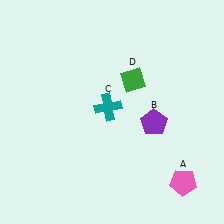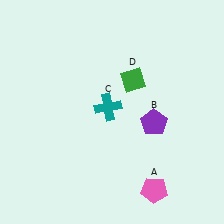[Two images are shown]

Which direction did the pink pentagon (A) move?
The pink pentagon (A) moved left.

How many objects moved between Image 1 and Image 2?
1 object moved between the two images.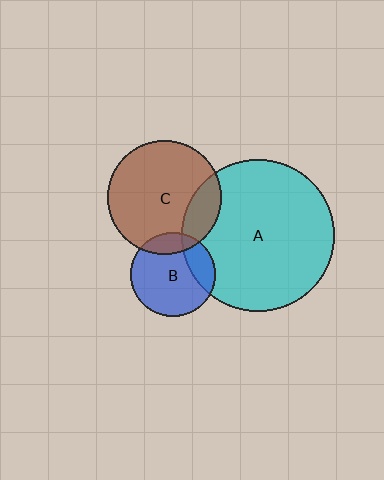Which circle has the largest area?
Circle A (cyan).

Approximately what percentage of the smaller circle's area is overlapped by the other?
Approximately 20%.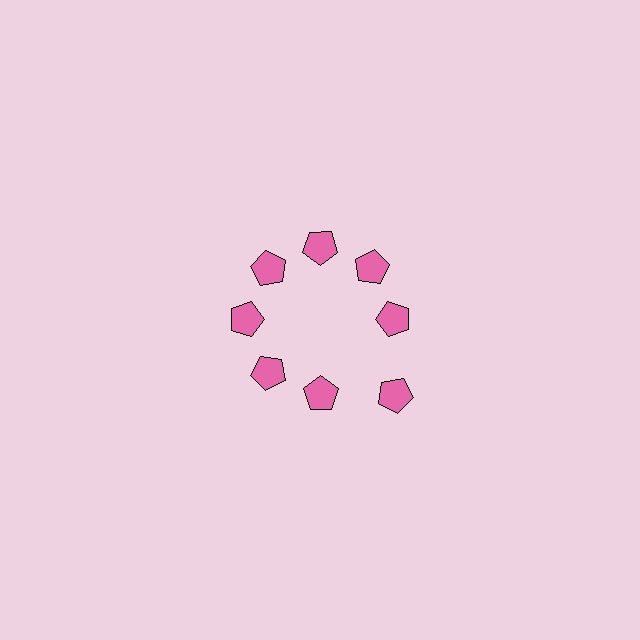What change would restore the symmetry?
The symmetry would be restored by moving it inward, back onto the ring so that all 8 pentagons sit at equal angles and equal distance from the center.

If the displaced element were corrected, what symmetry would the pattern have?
It would have 8-fold rotational symmetry — the pattern would map onto itself every 45 degrees.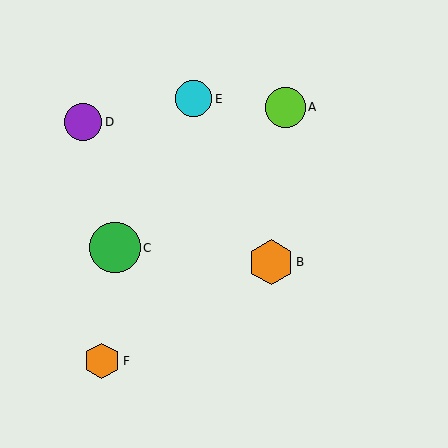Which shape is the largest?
The green circle (labeled C) is the largest.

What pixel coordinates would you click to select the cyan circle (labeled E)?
Click at (194, 99) to select the cyan circle E.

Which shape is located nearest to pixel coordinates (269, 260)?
The orange hexagon (labeled B) at (271, 262) is nearest to that location.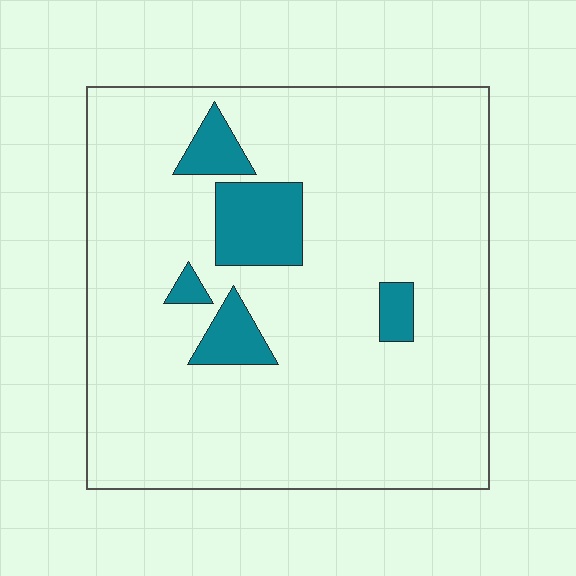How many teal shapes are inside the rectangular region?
5.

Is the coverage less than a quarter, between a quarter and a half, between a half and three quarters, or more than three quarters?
Less than a quarter.